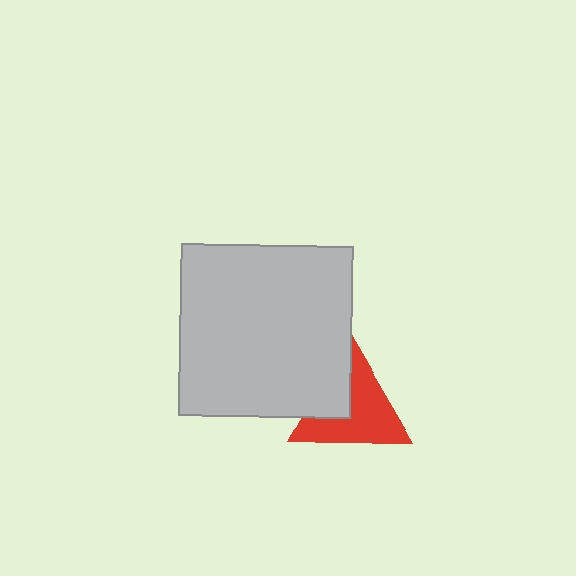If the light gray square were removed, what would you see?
You would see the complete red triangle.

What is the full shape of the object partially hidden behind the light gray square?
The partially hidden object is a red triangle.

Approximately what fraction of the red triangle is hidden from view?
Roughly 31% of the red triangle is hidden behind the light gray square.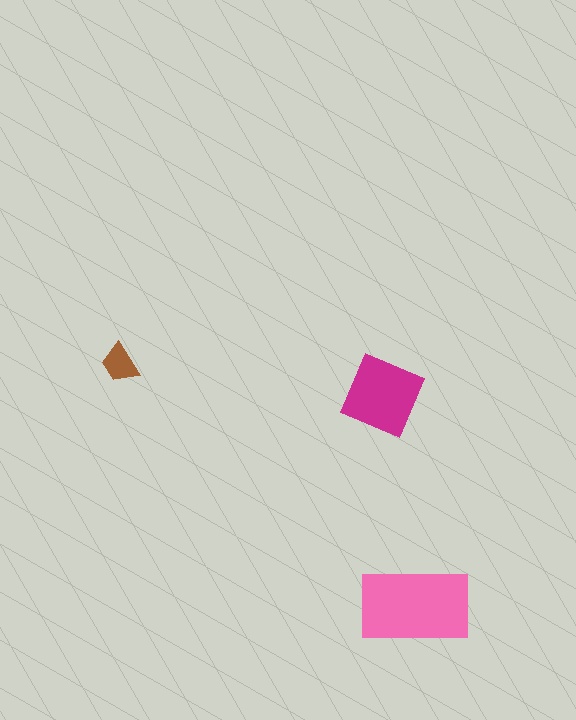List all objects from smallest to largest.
The brown trapezoid, the magenta square, the pink rectangle.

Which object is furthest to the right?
The pink rectangle is rightmost.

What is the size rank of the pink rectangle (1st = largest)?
1st.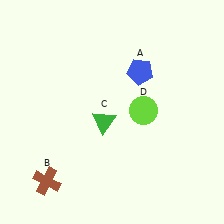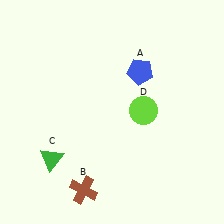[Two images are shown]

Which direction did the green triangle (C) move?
The green triangle (C) moved left.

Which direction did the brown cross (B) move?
The brown cross (B) moved right.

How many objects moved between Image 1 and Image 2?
2 objects moved between the two images.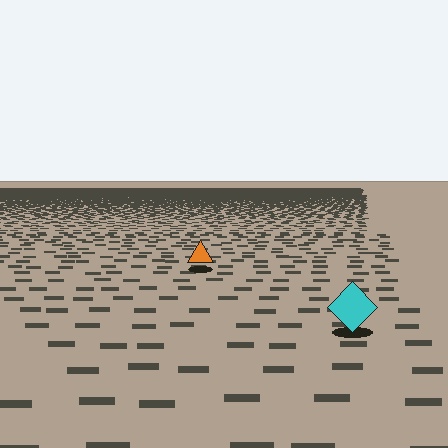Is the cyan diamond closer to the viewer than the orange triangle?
Yes. The cyan diamond is closer — you can tell from the texture gradient: the ground texture is coarser near it.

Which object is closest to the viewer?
The cyan diamond is closest. The texture marks near it are larger and more spread out.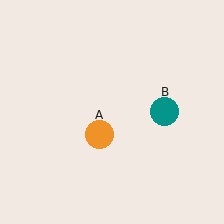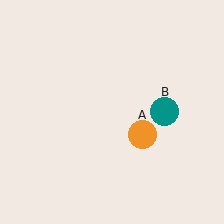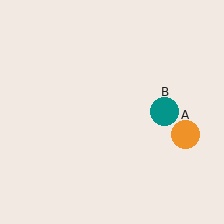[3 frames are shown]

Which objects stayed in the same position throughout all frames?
Teal circle (object B) remained stationary.